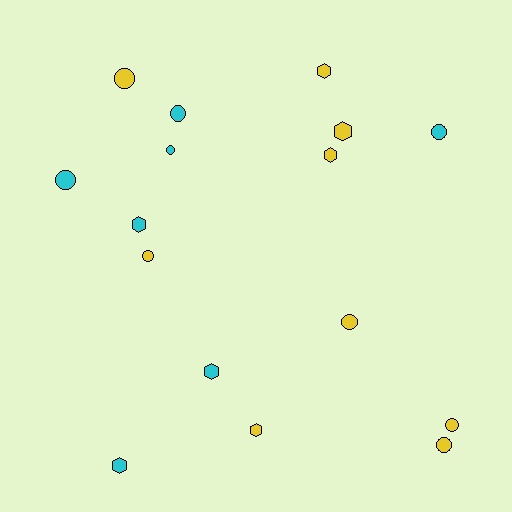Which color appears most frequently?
Yellow, with 9 objects.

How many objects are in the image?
There are 16 objects.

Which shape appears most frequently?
Circle, with 9 objects.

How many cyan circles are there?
There are 4 cyan circles.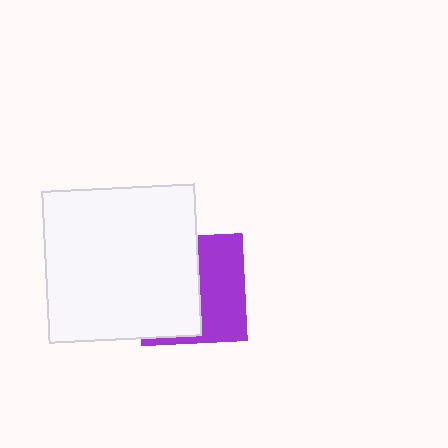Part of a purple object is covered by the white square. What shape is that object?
It is a square.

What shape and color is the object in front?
The object in front is a white square.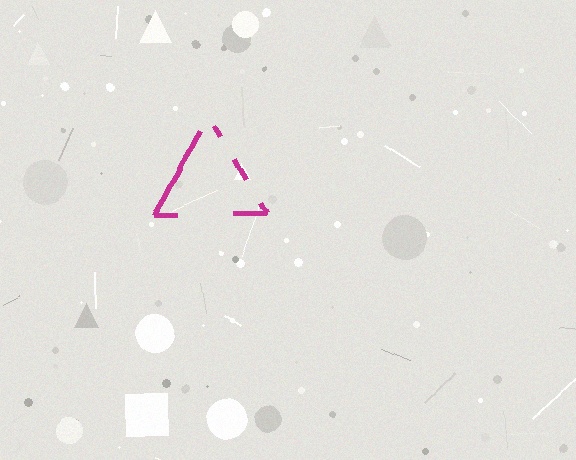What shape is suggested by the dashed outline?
The dashed outline suggests a triangle.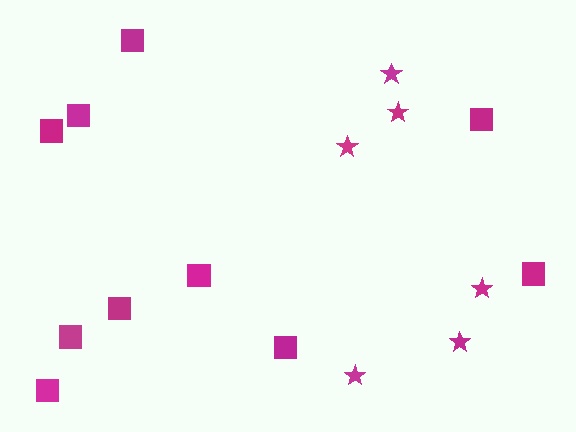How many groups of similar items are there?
There are 2 groups: one group of squares (10) and one group of stars (6).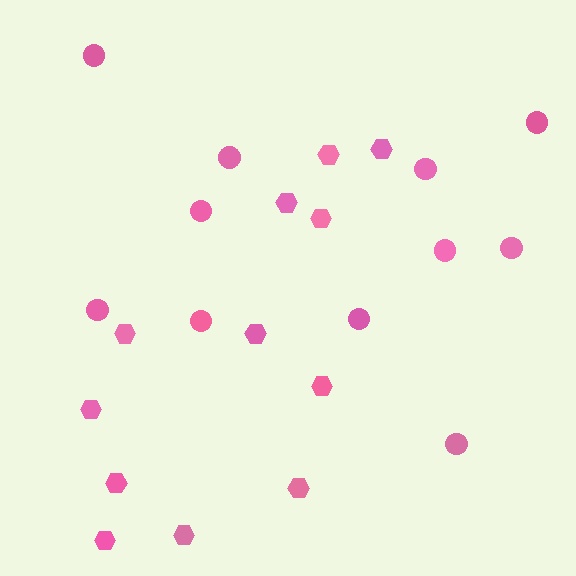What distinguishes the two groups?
There are 2 groups: one group of hexagons (12) and one group of circles (11).